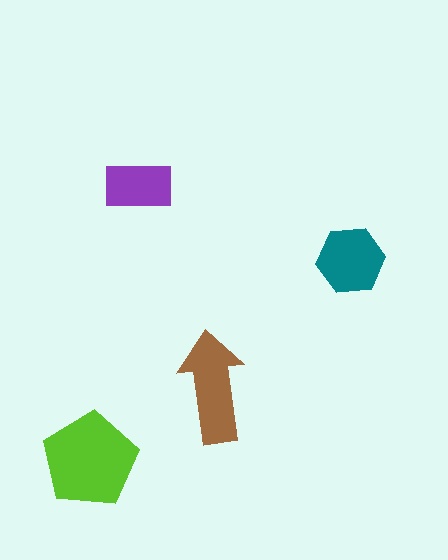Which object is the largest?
The lime pentagon.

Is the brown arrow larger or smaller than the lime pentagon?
Smaller.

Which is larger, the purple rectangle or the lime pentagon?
The lime pentagon.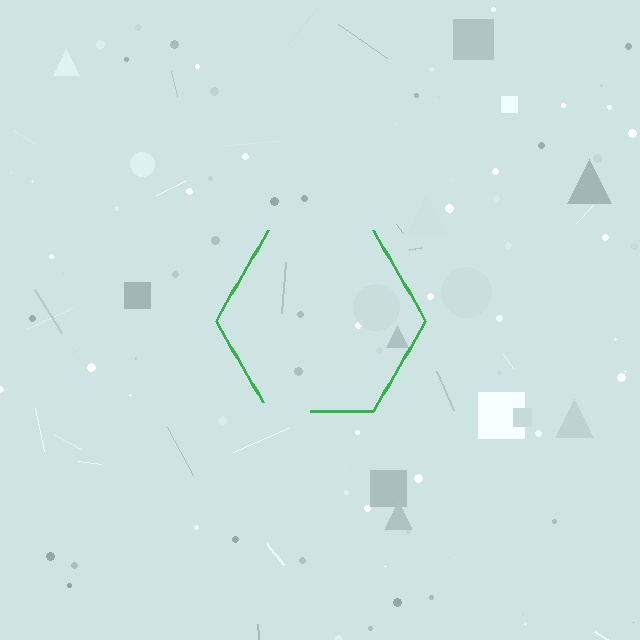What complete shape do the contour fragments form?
The contour fragments form a hexagon.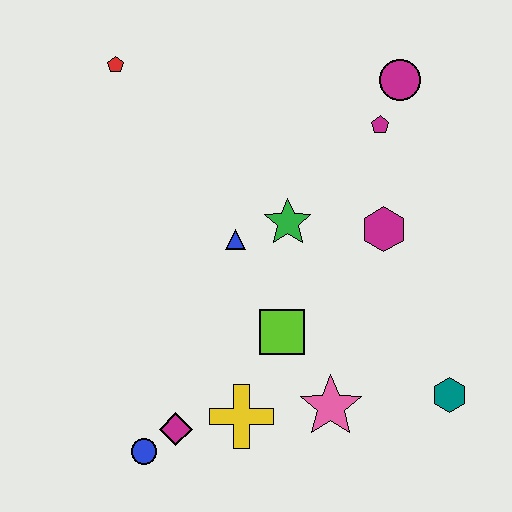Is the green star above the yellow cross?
Yes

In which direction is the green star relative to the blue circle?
The green star is above the blue circle.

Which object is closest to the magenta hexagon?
The green star is closest to the magenta hexagon.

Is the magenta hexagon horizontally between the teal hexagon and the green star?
Yes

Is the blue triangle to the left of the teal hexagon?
Yes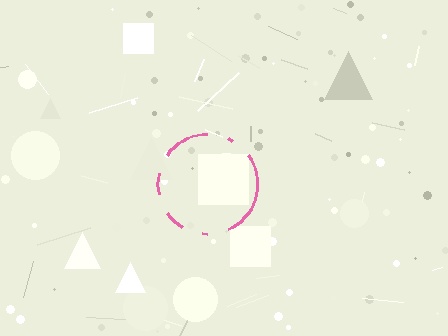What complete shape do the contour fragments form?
The contour fragments form a circle.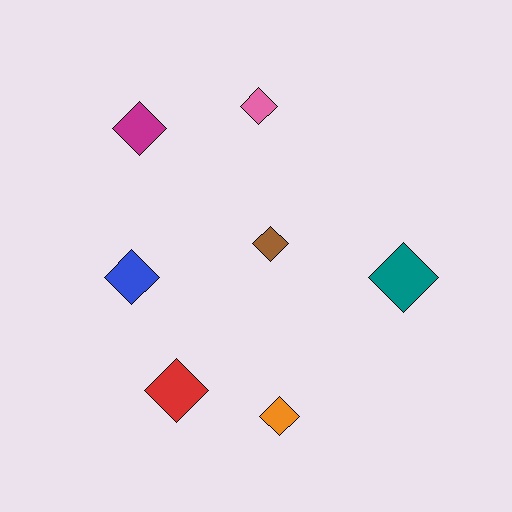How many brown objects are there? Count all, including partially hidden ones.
There is 1 brown object.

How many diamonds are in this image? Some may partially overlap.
There are 7 diamonds.